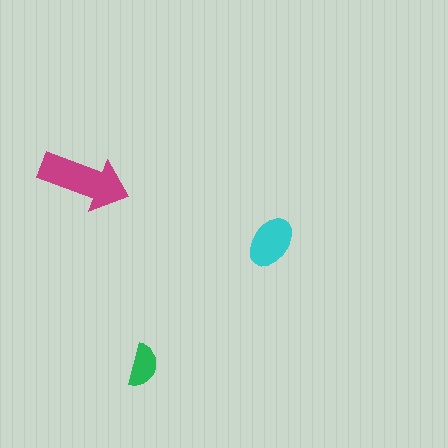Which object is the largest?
The magenta arrow.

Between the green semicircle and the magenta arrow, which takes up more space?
The magenta arrow.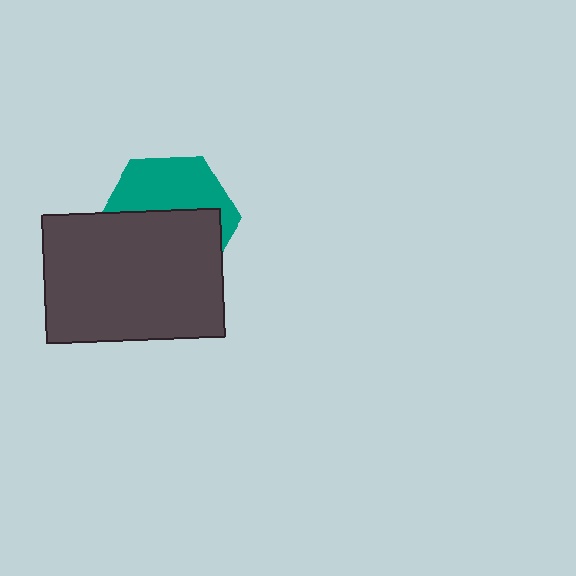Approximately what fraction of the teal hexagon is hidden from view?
Roughly 57% of the teal hexagon is hidden behind the dark gray rectangle.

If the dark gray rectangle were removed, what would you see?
You would see the complete teal hexagon.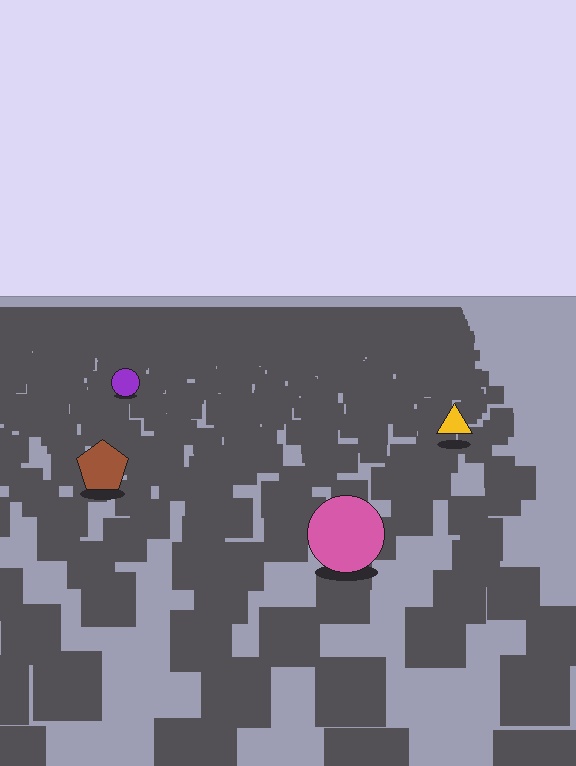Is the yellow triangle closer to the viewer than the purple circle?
Yes. The yellow triangle is closer — you can tell from the texture gradient: the ground texture is coarser near it.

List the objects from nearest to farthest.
From nearest to farthest: the pink circle, the brown pentagon, the yellow triangle, the purple circle.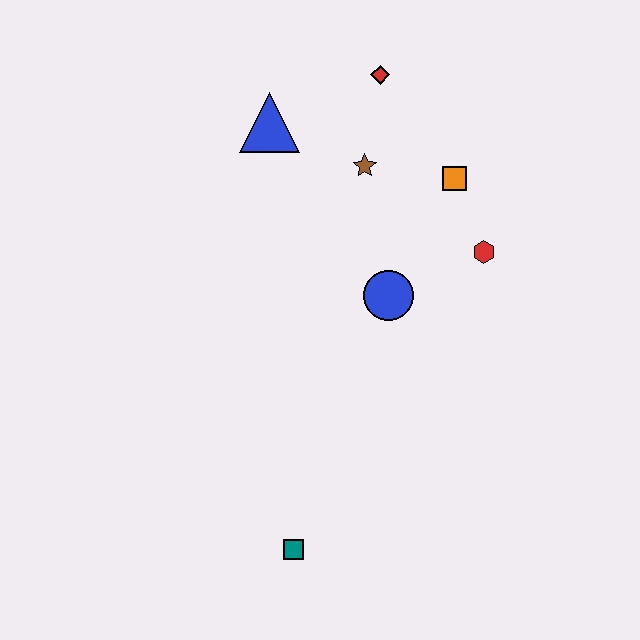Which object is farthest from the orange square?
The teal square is farthest from the orange square.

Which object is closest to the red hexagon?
The orange square is closest to the red hexagon.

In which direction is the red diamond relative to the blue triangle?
The red diamond is to the right of the blue triangle.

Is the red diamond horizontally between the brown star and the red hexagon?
Yes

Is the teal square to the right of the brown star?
No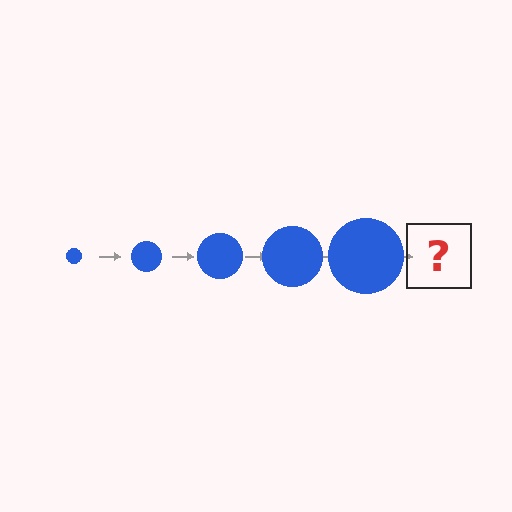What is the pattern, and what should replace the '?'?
The pattern is that the circle gets progressively larger each step. The '?' should be a blue circle, larger than the previous one.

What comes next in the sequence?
The next element should be a blue circle, larger than the previous one.